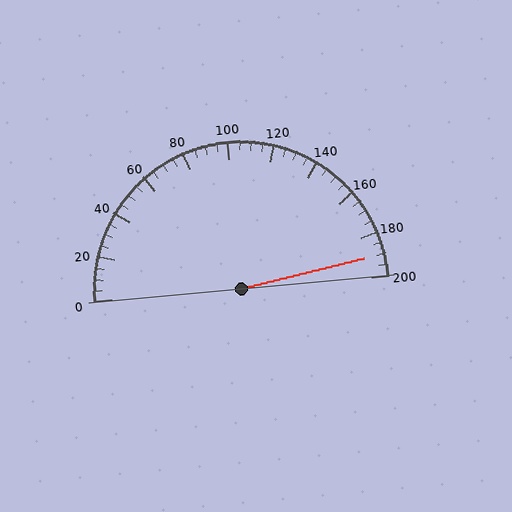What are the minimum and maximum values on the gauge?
The gauge ranges from 0 to 200.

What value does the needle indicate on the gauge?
The needle indicates approximately 190.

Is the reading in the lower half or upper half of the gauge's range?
The reading is in the upper half of the range (0 to 200).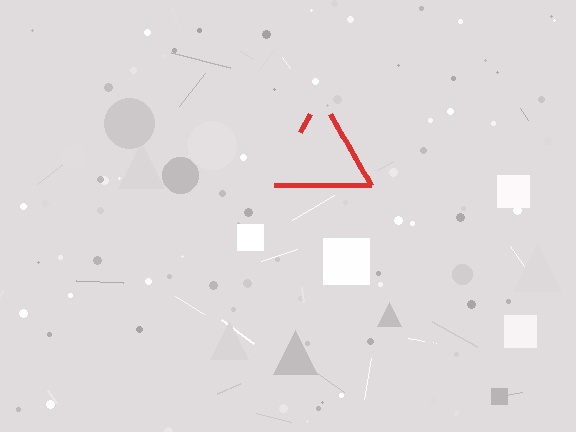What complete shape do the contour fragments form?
The contour fragments form a triangle.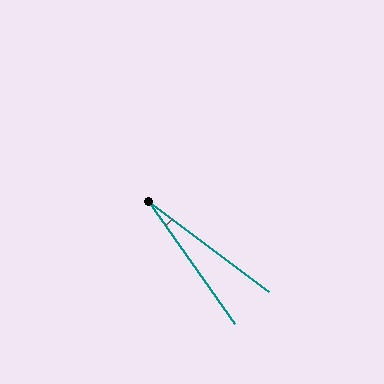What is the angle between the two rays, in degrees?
Approximately 18 degrees.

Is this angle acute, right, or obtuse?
It is acute.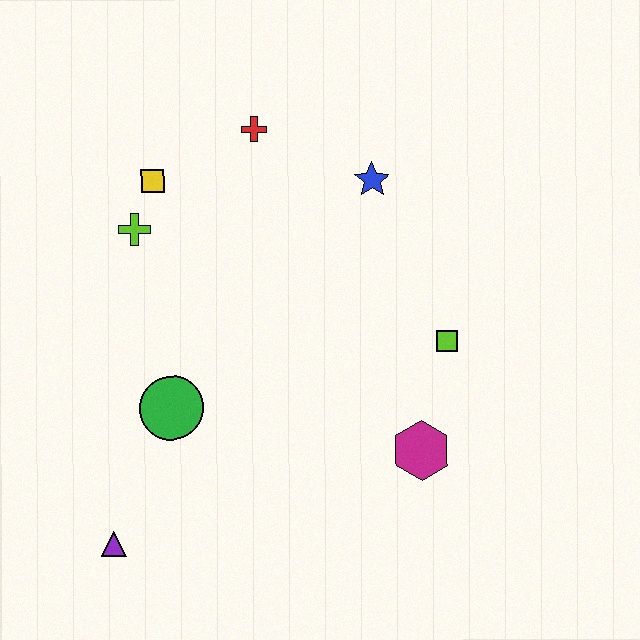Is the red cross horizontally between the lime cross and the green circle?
No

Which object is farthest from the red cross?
The purple triangle is farthest from the red cross.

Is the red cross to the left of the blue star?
Yes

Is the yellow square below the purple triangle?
No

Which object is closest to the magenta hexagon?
The lime square is closest to the magenta hexagon.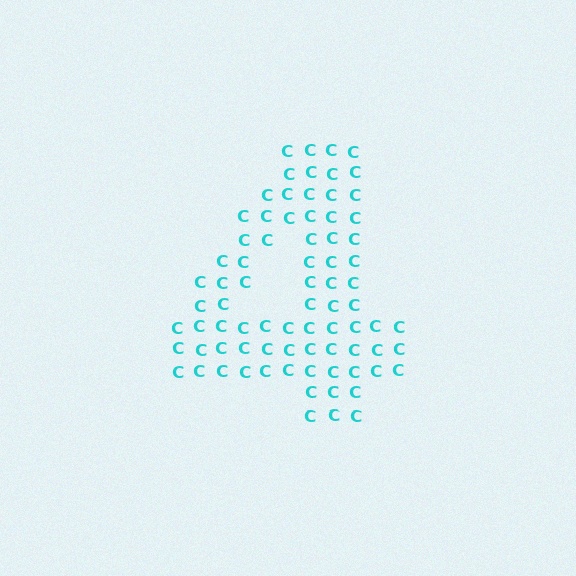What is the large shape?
The large shape is the digit 4.